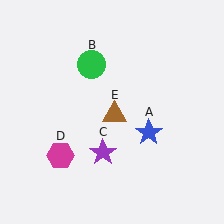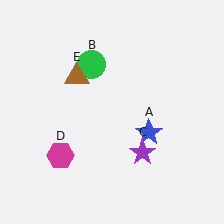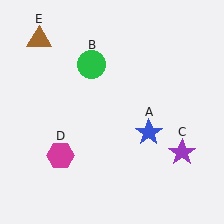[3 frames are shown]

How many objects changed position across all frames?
2 objects changed position: purple star (object C), brown triangle (object E).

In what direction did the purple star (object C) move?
The purple star (object C) moved right.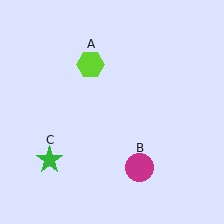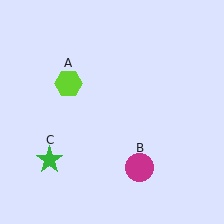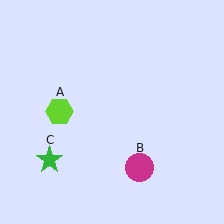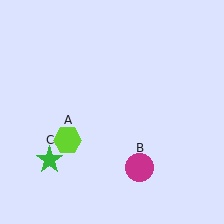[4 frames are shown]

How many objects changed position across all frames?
1 object changed position: lime hexagon (object A).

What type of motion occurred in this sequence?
The lime hexagon (object A) rotated counterclockwise around the center of the scene.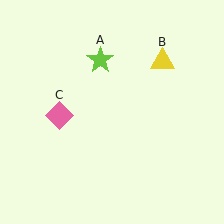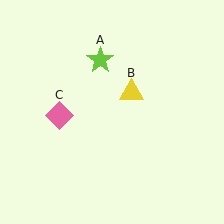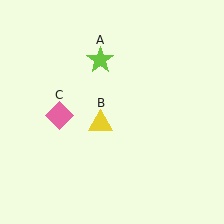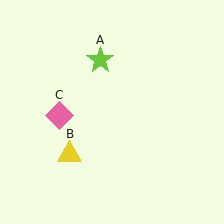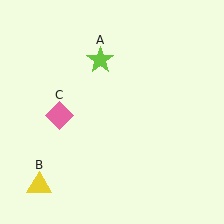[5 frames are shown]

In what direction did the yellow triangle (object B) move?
The yellow triangle (object B) moved down and to the left.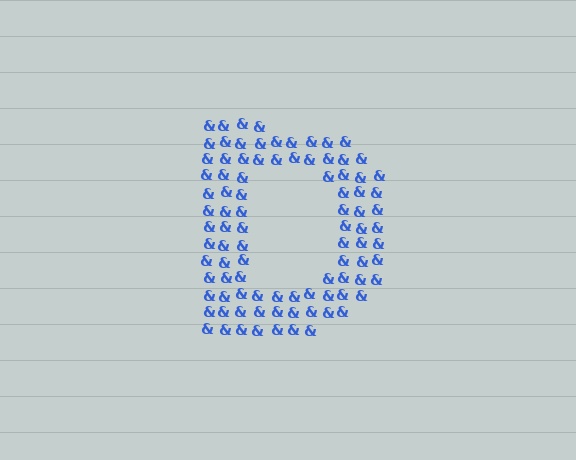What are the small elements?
The small elements are ampersands.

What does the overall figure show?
The overall figure shows the letter D.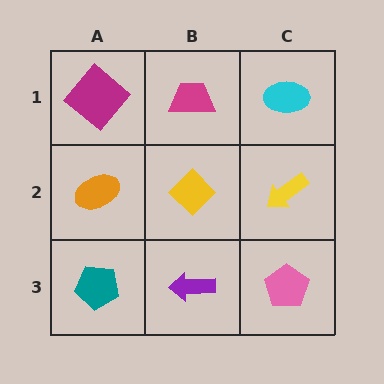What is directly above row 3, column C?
A yellow arrow.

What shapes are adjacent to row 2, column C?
A cyan ellipse (row 1, column C), a pink pentagon (row 3, column C), a yellow diamond (row 2, column B).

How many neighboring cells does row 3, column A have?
2.